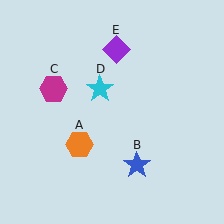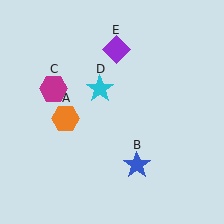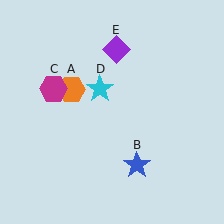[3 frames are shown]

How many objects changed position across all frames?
1 object changed position: orange hexagon (object A).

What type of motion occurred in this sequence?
The orange hexagon (object A) rotated clockwise around the center of the scene.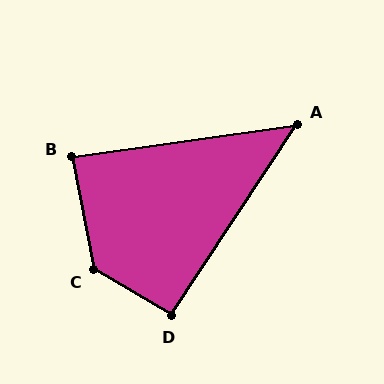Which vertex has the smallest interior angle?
A, at approximately 49 degrees.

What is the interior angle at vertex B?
Approximately 87 degrees (approximately right).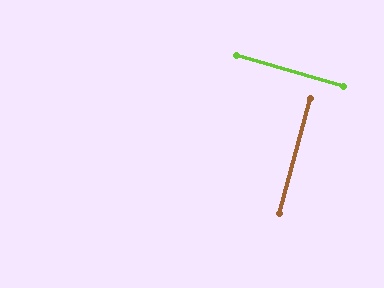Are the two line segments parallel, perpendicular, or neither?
Perpendicular — they meet at approximately 89°.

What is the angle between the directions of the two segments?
Approximately 89 degrees.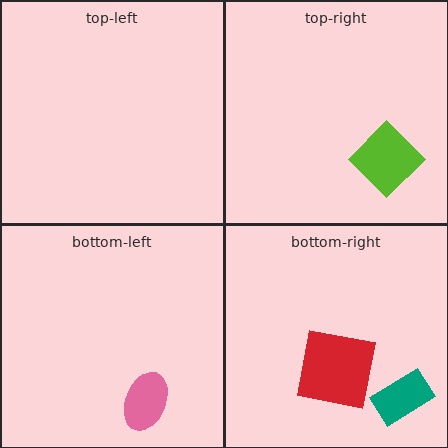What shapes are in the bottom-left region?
The pink ellipse.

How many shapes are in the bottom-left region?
1.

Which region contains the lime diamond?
The top-right region.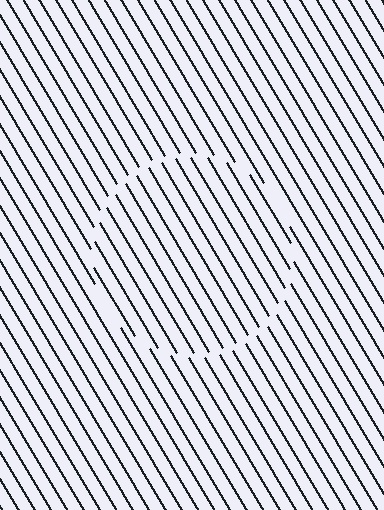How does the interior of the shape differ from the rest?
The interior of the shape contains the same grating, shifted by half a period — the contour is defined by the phase discontinuity where line-ends from the inner and outer gratings abut.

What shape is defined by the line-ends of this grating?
An illusory circle. The interior of the shape contains the same grating, shifted by half a period — the contour is defined by the phase discontinuity where line-ends from the inner and outer gratings abut.